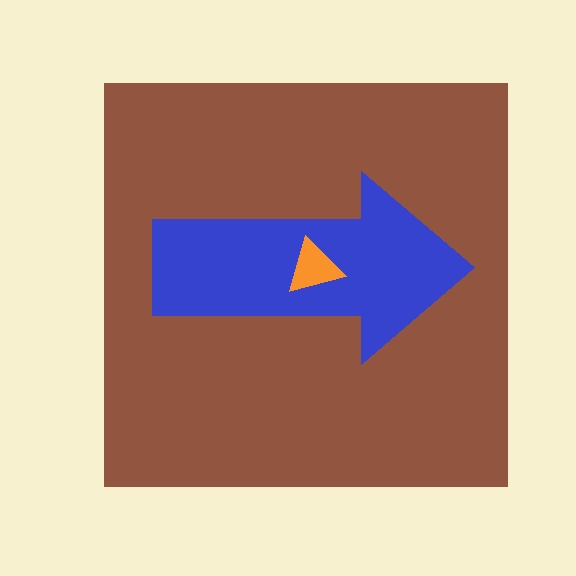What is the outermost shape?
The brown square.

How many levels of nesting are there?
3.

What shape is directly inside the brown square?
The blue arrow.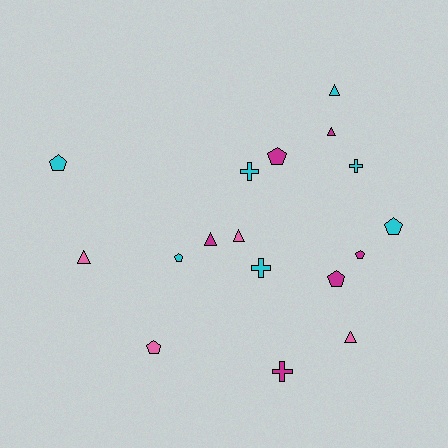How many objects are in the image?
There are 17 objects.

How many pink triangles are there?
There are 3 pink triangles.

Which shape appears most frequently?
Pentagon, with 7 objects.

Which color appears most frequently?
Cyan, with 7 objects.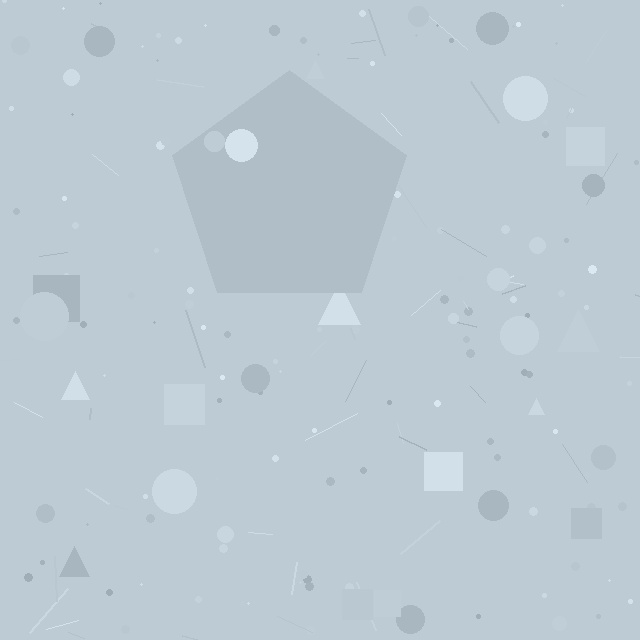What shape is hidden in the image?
A pentagon is hidden in the image.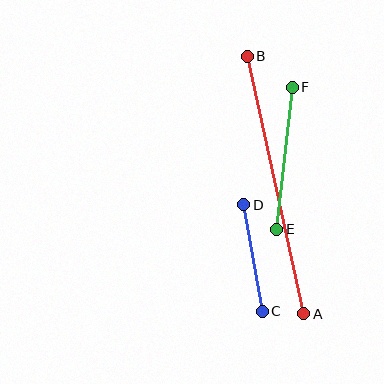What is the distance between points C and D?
The distance is approximately 108 pixels.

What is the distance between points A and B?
The distance is approximately 263 pixels.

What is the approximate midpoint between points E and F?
The midpoint is at approximately (284, 158) pixels.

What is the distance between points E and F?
The distance is approximately 143 pixels.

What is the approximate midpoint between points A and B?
The midpoint is at approximately (276, 185) pixels.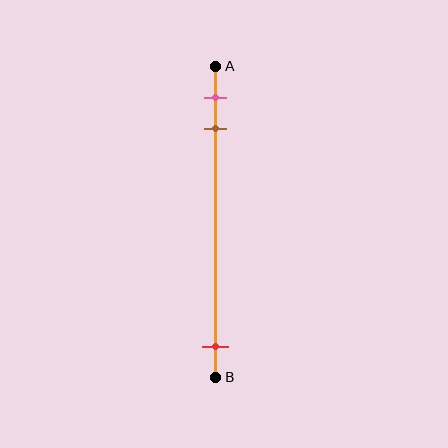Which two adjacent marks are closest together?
The pink and brown marks are the closest adjacent pair.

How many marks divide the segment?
There are 3 marks dividing the segment.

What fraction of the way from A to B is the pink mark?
The pink mark is approximately 10% (0.1) of the way from A to B.